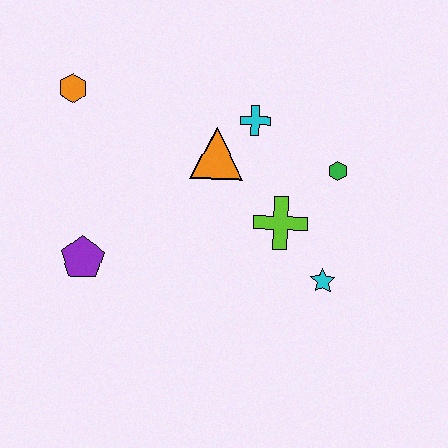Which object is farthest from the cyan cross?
The purple pentagon is farthest from the cyan cross.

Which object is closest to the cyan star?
The lime cross is closest to the cyan star.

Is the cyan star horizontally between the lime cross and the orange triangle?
No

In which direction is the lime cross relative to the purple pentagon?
The lime cross is to the right of the purple pentagon.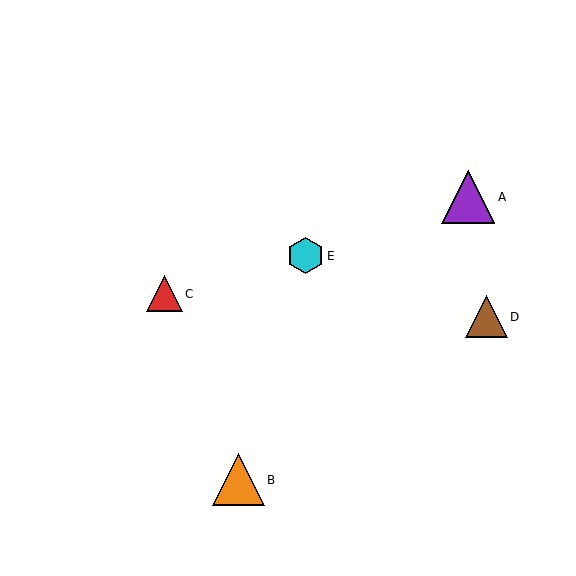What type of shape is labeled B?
Shape B is an orange triangle.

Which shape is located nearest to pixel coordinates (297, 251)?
The cyan hexagon (labeled E) at (306, 256) is nearest to that location.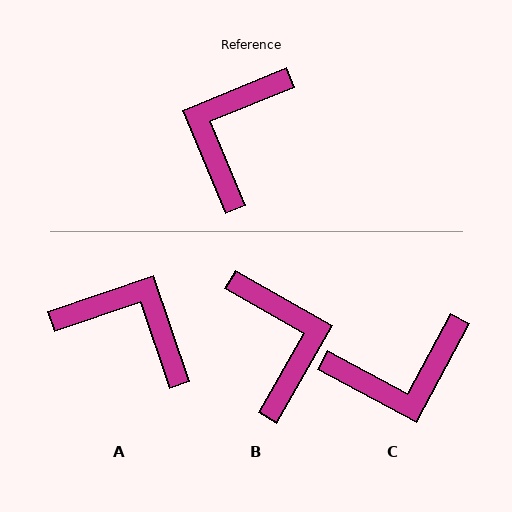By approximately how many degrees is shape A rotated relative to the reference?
Approximately 94 degrees clockwise.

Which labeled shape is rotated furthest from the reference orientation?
B, about 142 degrees away.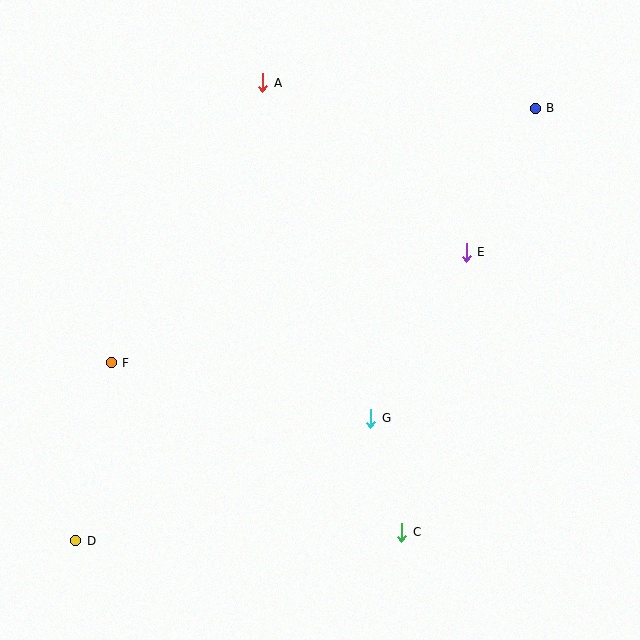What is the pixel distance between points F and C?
The distance between F and C is 336 pixels.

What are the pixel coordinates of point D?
Point D is at (76, 541).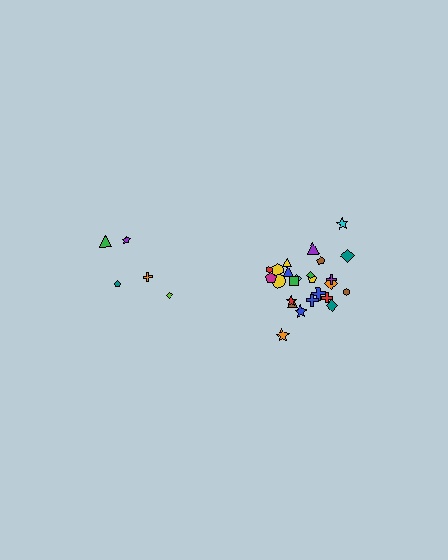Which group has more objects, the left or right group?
The right group.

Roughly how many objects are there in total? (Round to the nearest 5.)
Roughly 30 objects in total.